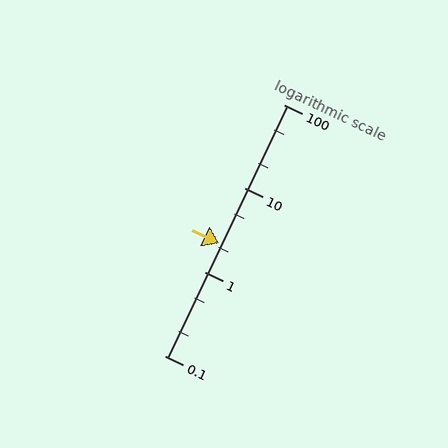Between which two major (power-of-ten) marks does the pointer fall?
The pointer is between 1 and 10.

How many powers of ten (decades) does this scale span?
The scale spans 3 decades, from 0.1 to 100.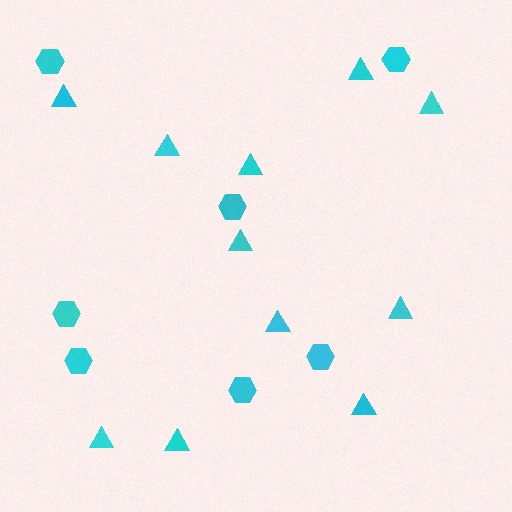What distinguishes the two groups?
There are 2 groups: one group of hexagons (7) and one group of triangles (11).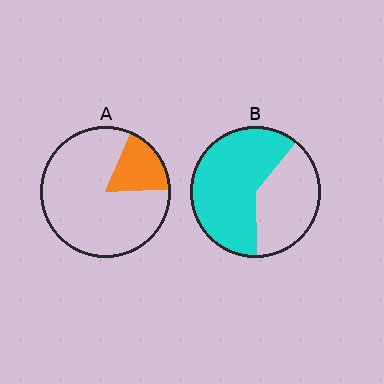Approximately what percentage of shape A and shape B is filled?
A is approximately 20% and B is approximately 60%.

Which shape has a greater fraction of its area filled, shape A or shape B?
Shape B.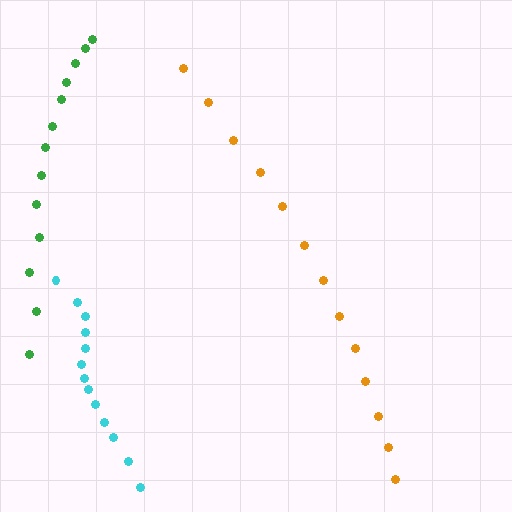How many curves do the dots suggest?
There are 3 distinct paths.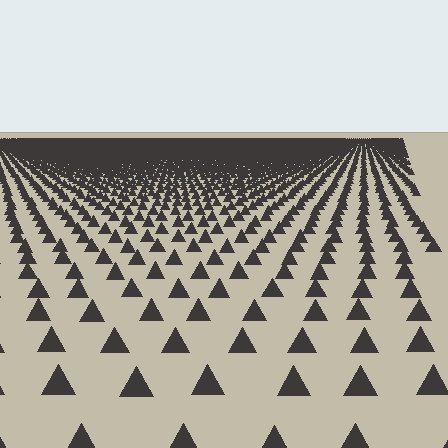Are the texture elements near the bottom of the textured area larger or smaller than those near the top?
Larger. Near the bottom, elements are closer to the viewer and appear at a bigger on-screen size.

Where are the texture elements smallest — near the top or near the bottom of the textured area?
Near the top.